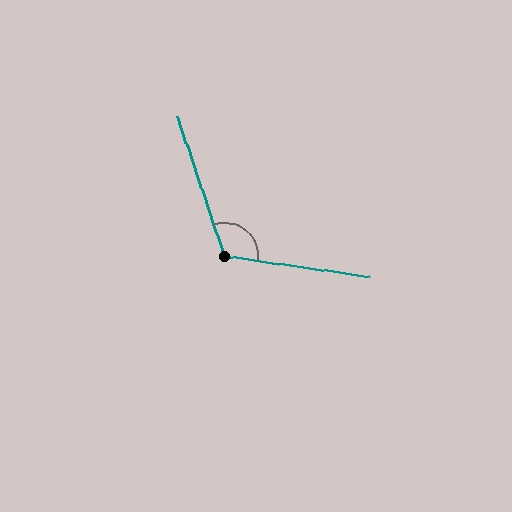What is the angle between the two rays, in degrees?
Approximately 116 degrees.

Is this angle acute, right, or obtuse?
It is obtuse.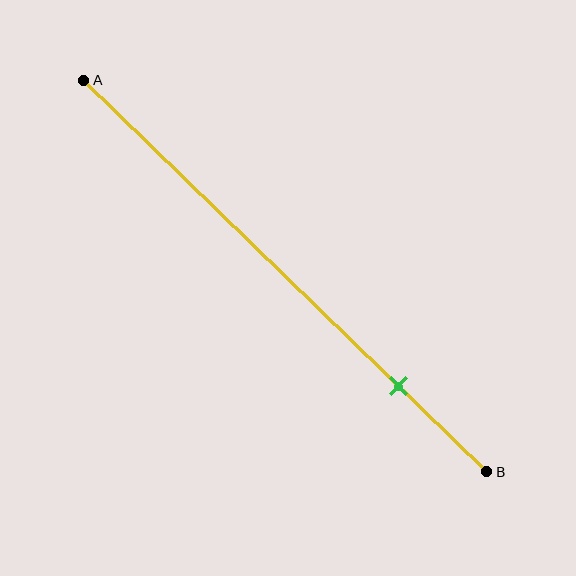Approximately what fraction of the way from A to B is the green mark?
The green mark is approximately 80% of the way from A to B.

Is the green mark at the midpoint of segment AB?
No, the mark is at about 80% from A, not at the 50% midpoint.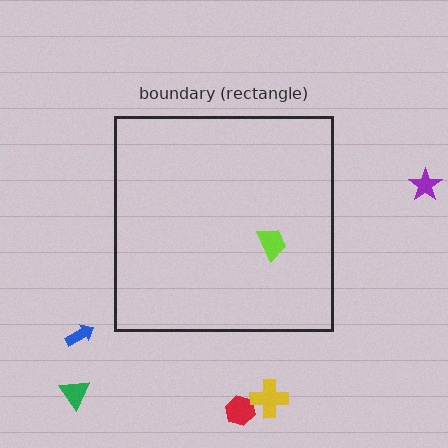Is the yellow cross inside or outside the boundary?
Outside.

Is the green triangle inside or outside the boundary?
Outside.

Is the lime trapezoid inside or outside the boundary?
Inside.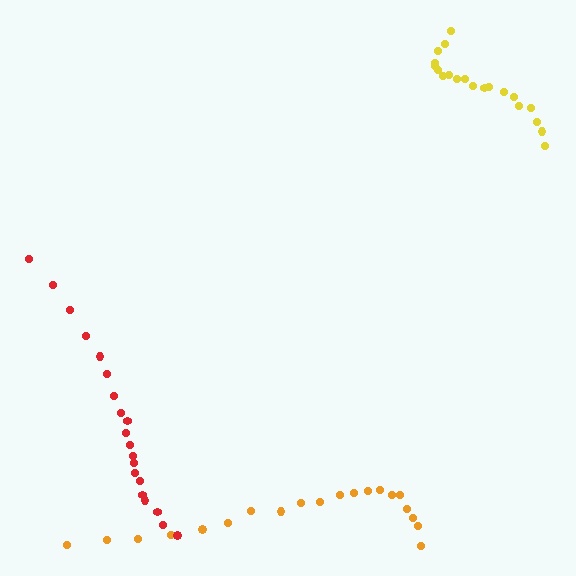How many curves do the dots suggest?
There are 3 distinct paths.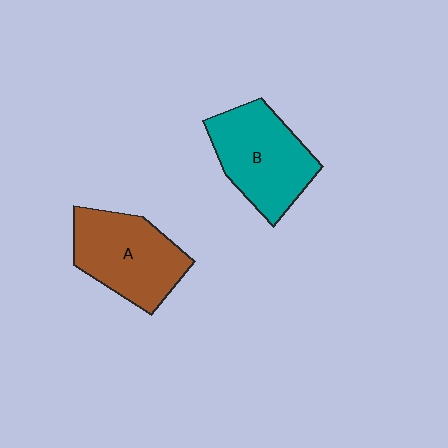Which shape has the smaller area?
Shape A (brown).